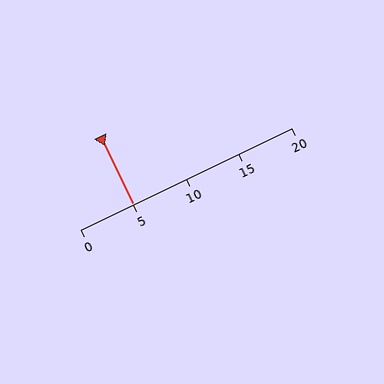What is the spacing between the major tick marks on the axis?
The major ticks are spaced 5 apart.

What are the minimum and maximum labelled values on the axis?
The axis runs from 0 to 20.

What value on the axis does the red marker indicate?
The marker indicates approximately 5.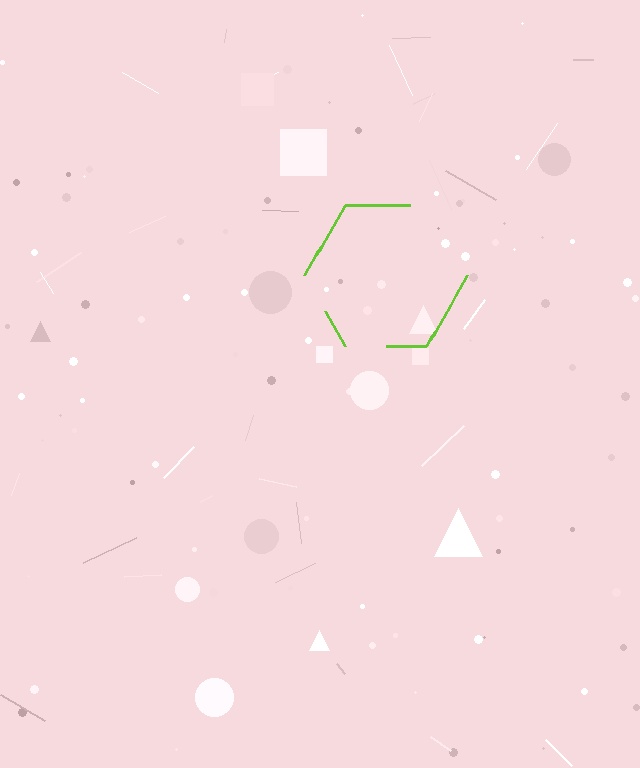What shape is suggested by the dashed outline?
The dashed outline suggests a hexagon.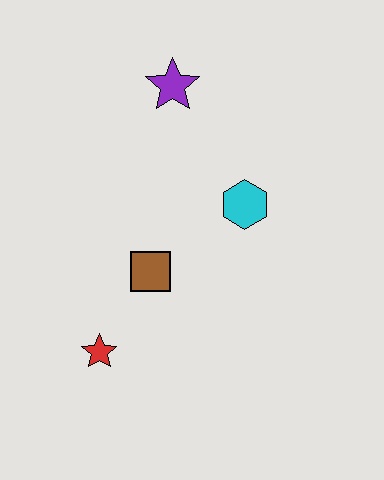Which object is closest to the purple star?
The cyan hexagon is closest to the purple star.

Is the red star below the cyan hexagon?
Yes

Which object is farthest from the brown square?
The purple star is farthest from the brown square.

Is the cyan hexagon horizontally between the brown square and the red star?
No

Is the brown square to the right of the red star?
Yes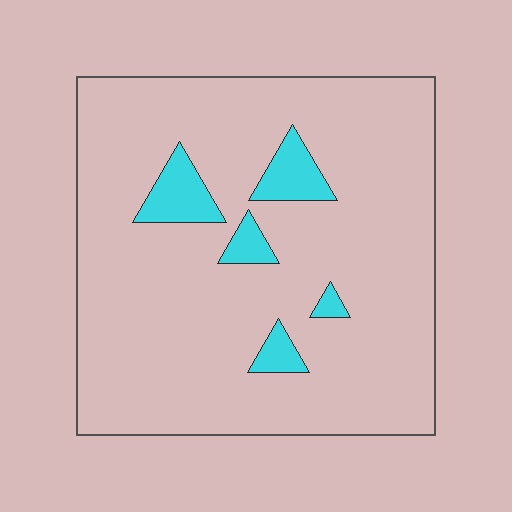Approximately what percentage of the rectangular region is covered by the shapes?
Approximately 10%.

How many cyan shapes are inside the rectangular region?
5.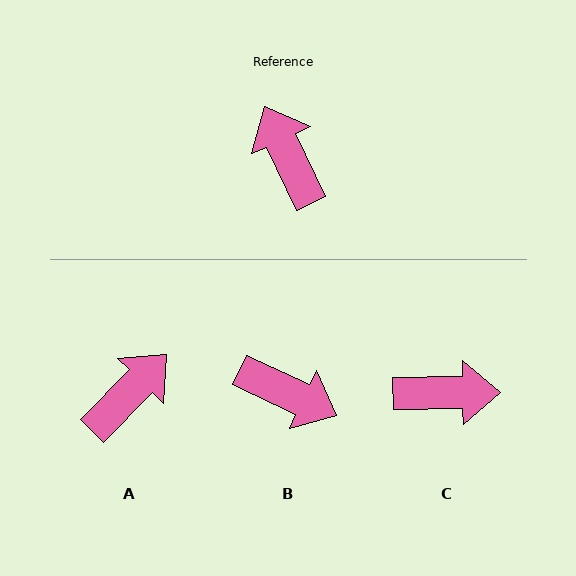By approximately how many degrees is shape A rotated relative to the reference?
Approximately 70 degrees clockwise.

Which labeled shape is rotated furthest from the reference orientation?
B, about 140 degrees away.